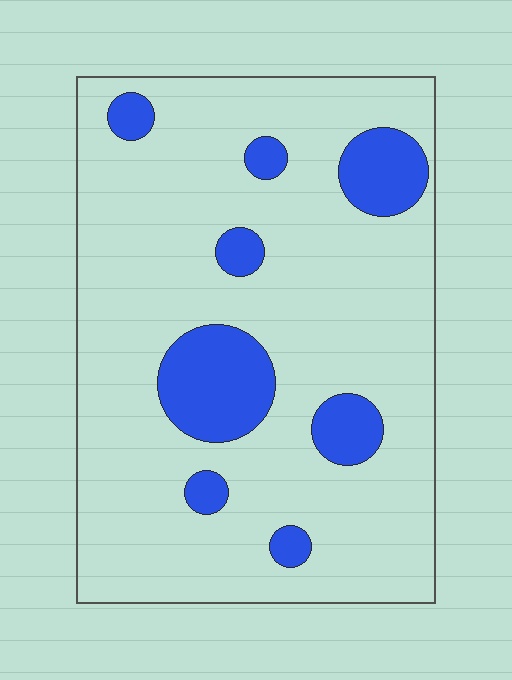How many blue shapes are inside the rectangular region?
8.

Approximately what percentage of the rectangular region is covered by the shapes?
Approximately 15%.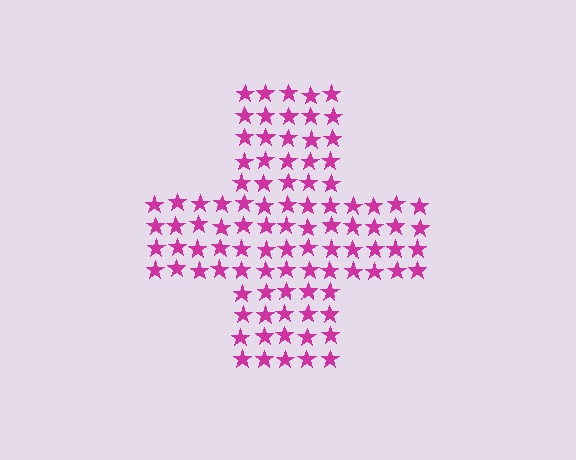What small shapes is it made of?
It is made of small stars.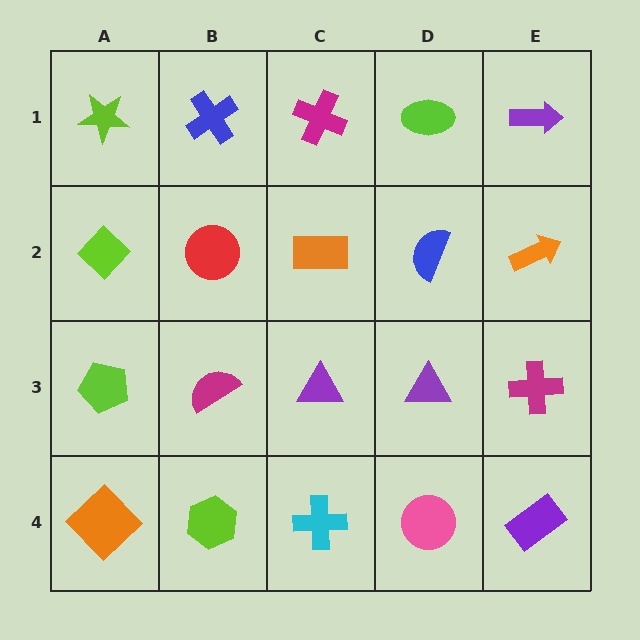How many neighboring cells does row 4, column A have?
2.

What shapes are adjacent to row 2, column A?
A lime star (row 1, column A), a lime pentagon (row 3, column A), a red circle (row 2, column B).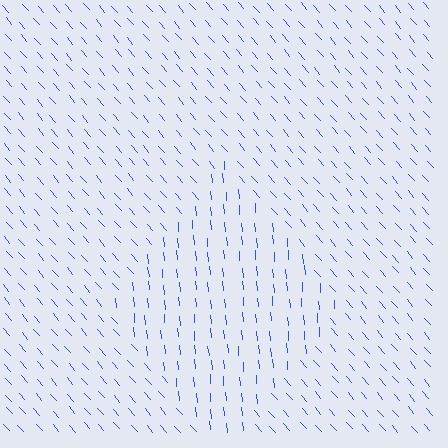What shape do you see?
I see a diamond.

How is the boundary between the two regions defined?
The boundary is defined purely by a change in line orientation (approximately 36 degrees difference). All lines are the same color and thickness.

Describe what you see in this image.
The image is filled with small blue line segments. A diamond region in the image has lines oriented differently from the surrounding lines, creating a visible texture boundary.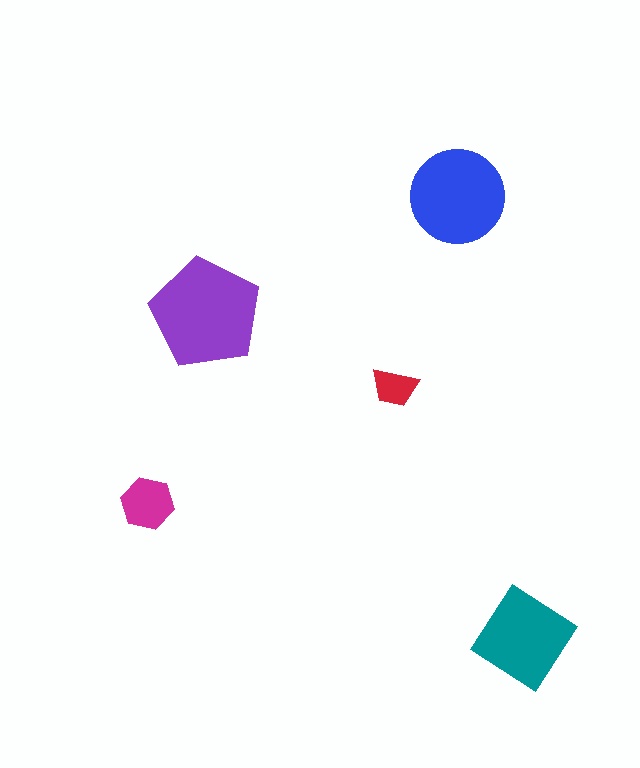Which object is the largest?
The purple pentagon.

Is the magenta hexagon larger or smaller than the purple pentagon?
Smaller.